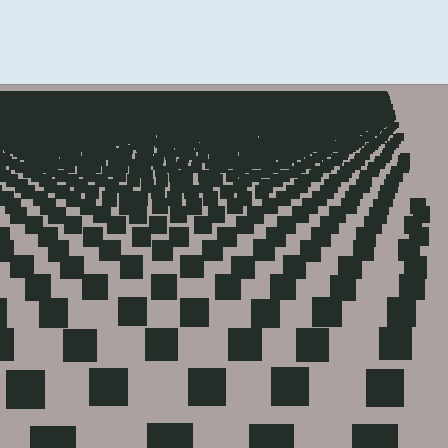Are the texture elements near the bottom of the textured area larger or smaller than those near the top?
Larger. Near the bottom, elements are closer to the viewer and appear at a bigger on-screen size.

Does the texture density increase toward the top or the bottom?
Density increases toward the top.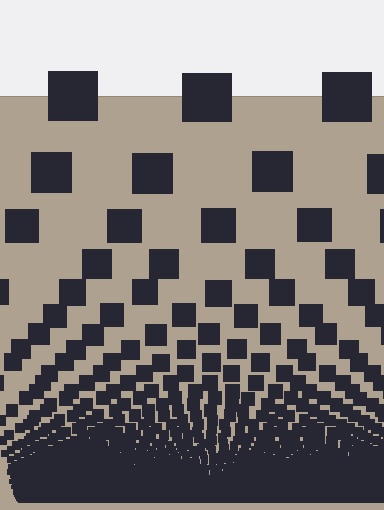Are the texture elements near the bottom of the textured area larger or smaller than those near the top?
Smaller. The gradient is inverted — elements near the bottom are smaller and denser.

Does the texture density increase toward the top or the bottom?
Density increases toward the bottom.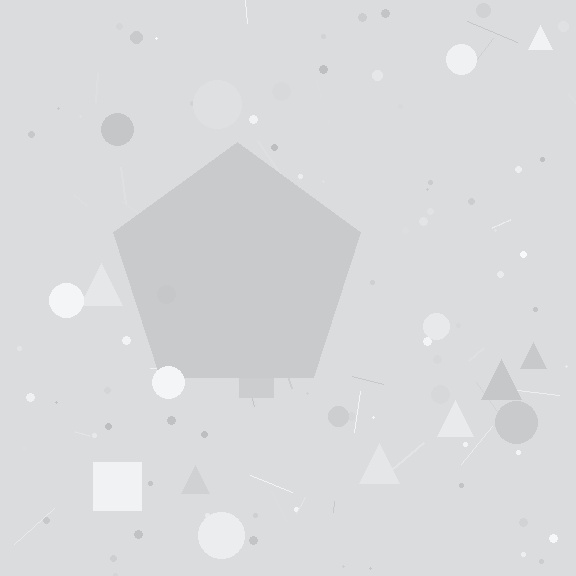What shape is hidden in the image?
A pentagon is hidden in the image.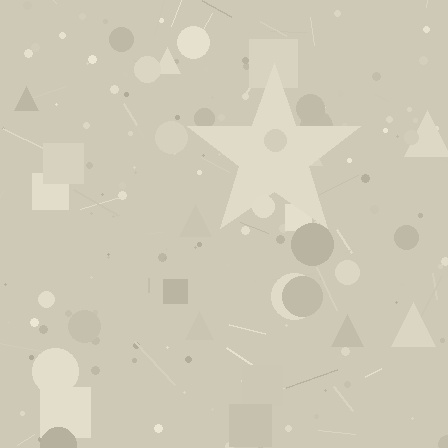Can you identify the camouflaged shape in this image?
The camouflaged shape is a star.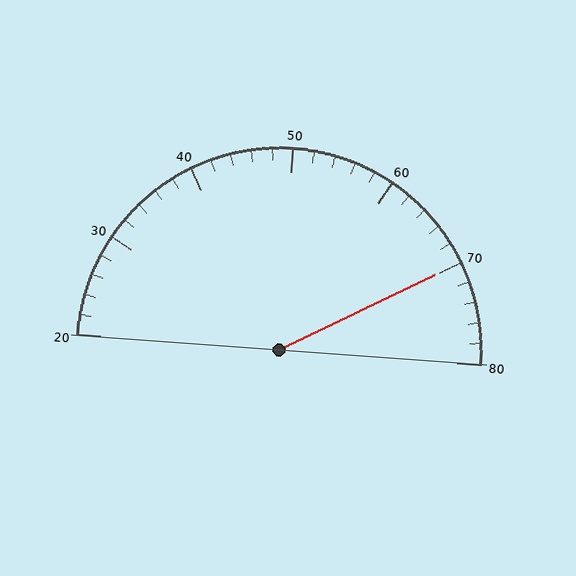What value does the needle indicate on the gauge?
The needle indicates approximately 70.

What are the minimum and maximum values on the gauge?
The gauge ranges from 20 to 80.